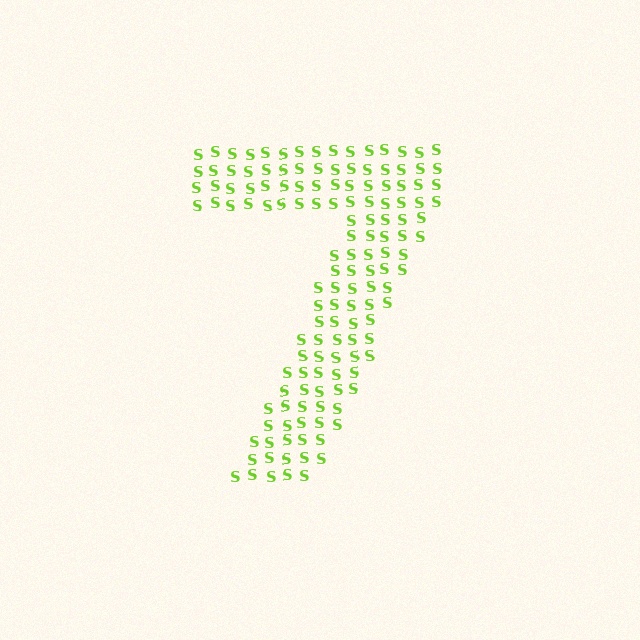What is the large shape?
The large shape is the digit 7.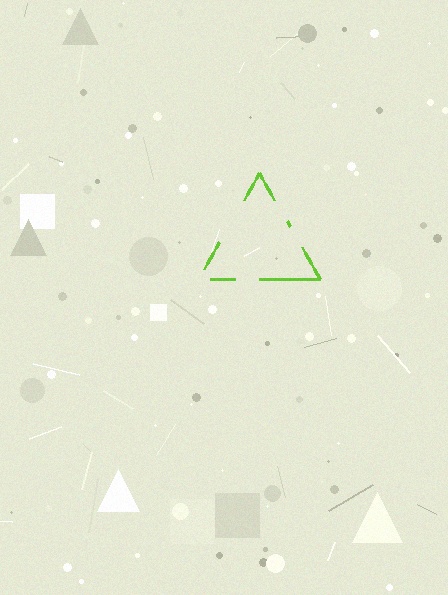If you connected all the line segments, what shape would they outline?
They would outline a triangle.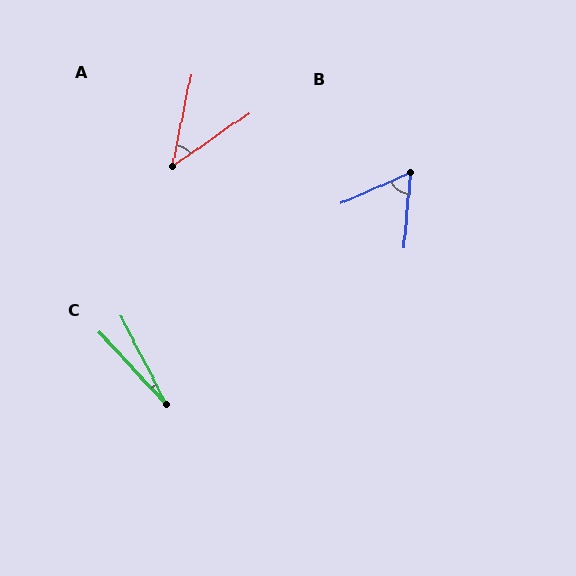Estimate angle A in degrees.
Approximately 44 degrees.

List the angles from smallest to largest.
C (16°), A (44°), B (62°).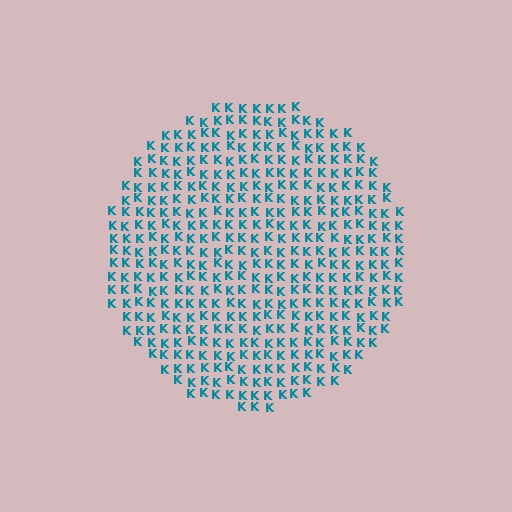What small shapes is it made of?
It is made of small letter K's.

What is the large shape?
The large shape is a circle.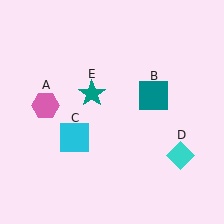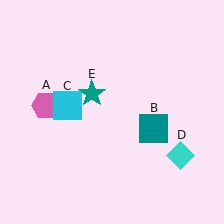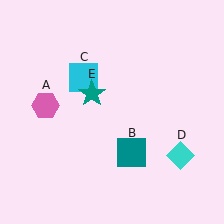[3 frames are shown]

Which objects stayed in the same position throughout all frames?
Pink hexagon (object A) and cyan diamond (object D) and teal star (object E) remained stationary.